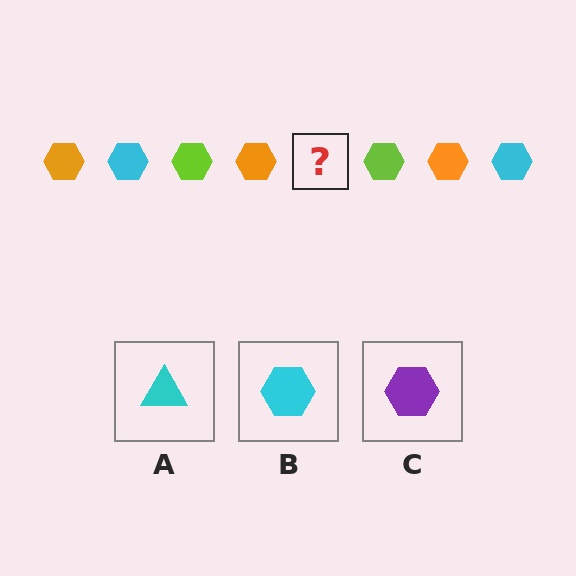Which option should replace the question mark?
Option B.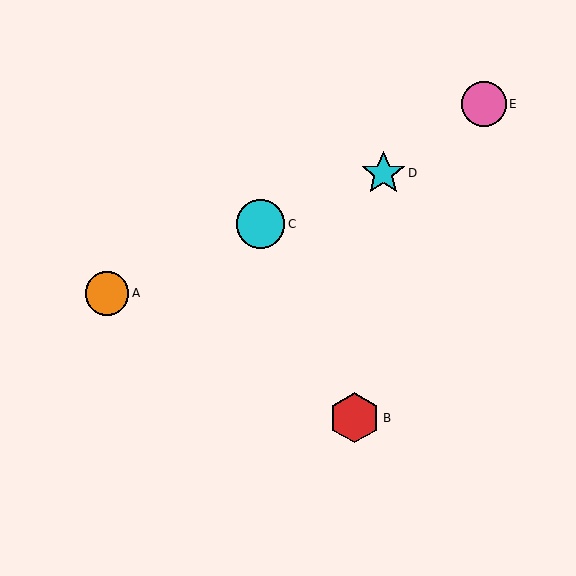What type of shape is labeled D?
Shape D is a cyan star.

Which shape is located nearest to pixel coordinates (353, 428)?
The red hexagon (labeled B) at (355, 418) is nearest to that location.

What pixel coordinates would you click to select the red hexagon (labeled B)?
Click at (355, 418) to select the red hexagon B.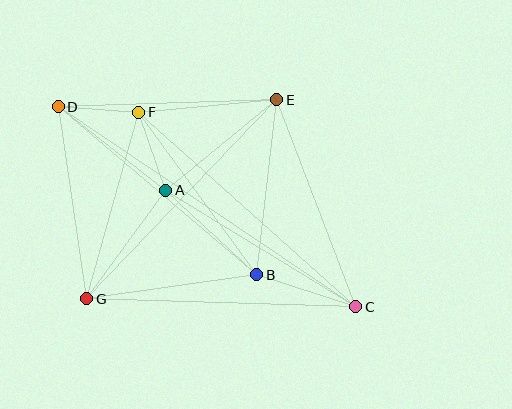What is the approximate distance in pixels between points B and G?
The distance between B and G is approximately 172 pixels.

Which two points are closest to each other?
Points D and F are closest to each other.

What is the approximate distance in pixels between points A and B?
The distance between A and B is approximately 124 pixels.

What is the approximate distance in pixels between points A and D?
The distance between A and D is approximately 136 pixels.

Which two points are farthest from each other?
Points C and D are farthest from each other.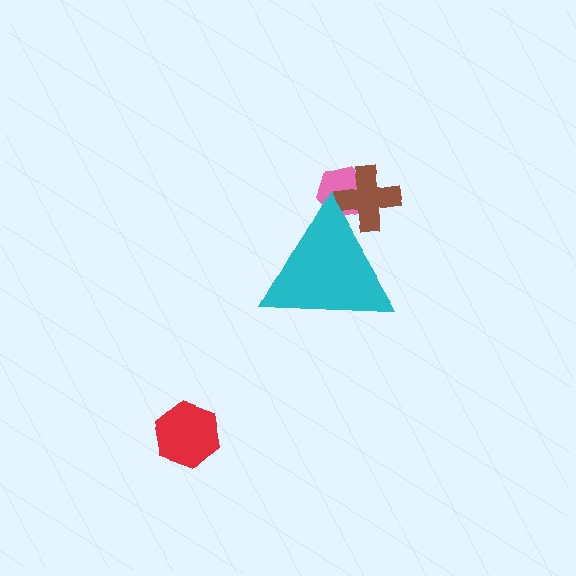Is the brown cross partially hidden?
Yes, the brown cross is partially hidden behind the cyan triangle.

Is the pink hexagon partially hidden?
Yes, the pink hexagon is partially hidden behind the cyan triangle.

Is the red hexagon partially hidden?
No, the red hexagon is fully visible.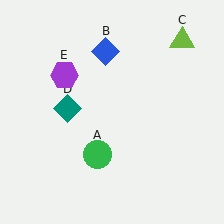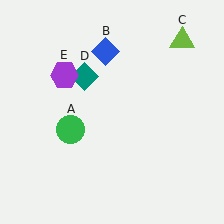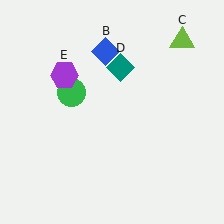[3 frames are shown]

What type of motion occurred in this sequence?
The green circle (object A), teal diamond (object D) rotated clockwise around the center of the scene.